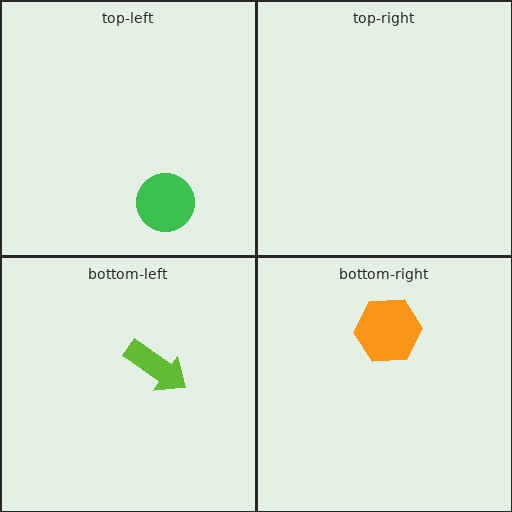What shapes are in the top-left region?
The green circle.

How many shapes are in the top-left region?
1.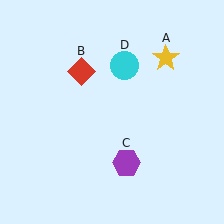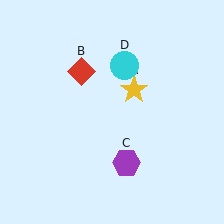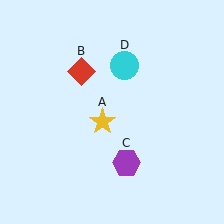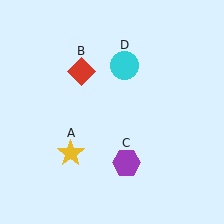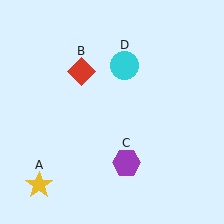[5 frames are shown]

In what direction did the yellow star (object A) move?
The yellow star (object A) moved down and to the left.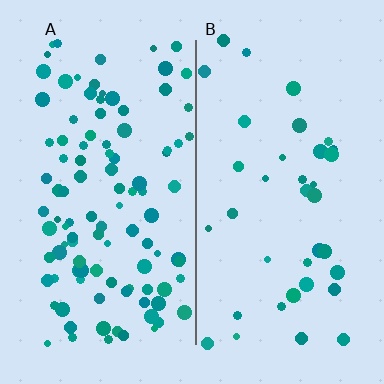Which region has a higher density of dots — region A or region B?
A (the left).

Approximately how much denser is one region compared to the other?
Approximately 2.8× — region A over region B.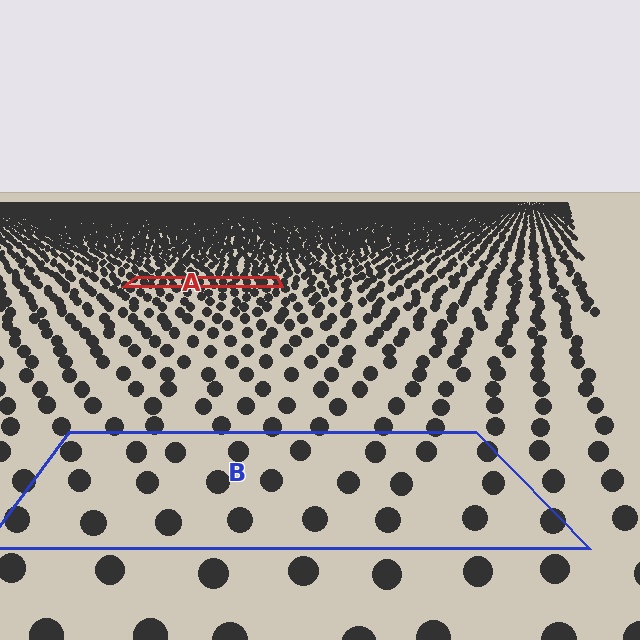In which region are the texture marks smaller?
The texture marks are smaller in region A, because it is farther away.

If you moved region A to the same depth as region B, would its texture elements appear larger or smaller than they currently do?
They would appear larger. At a closer depth, the same texture elements are projected at a bigger on-screen size.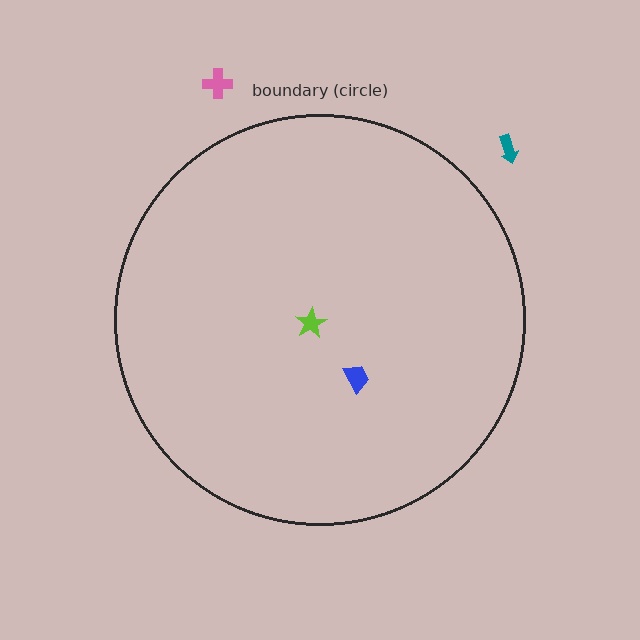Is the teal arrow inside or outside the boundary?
Outside.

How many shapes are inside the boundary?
2 inside, 2 outside.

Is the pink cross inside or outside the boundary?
Outside.